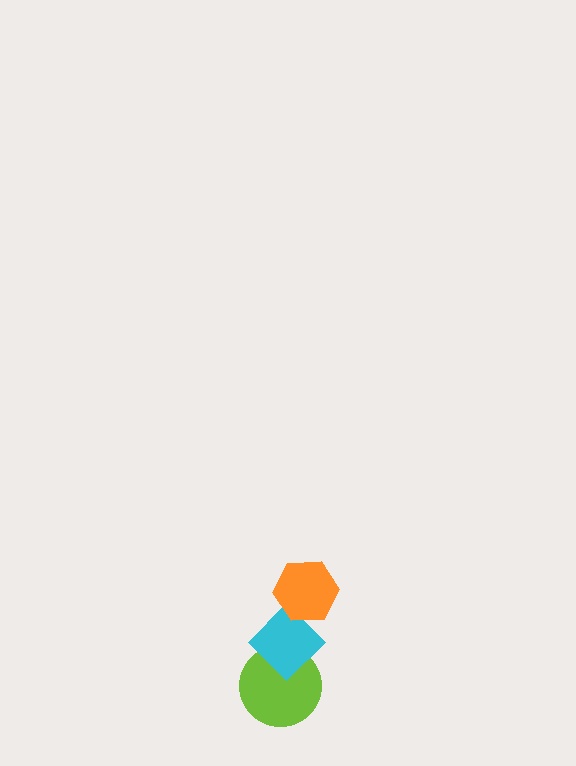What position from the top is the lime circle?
The lime circle is 3rd from the top.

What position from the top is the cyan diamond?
The cyan diamond is 2nd from the top.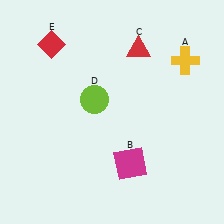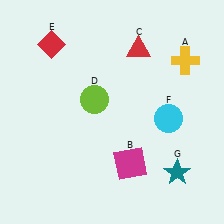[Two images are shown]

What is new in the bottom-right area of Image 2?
A cyan circle (F) was added in the bottom-right area of Image 2.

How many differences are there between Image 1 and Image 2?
There are 2 differences between the two images.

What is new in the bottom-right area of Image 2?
A teal star (G) was added in the bottom-right area of Image 2.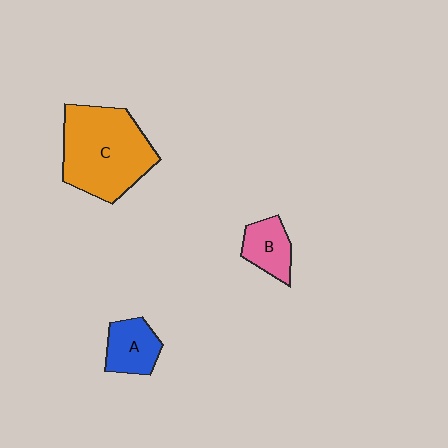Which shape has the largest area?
Shape C (orange).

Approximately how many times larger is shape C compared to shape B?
Approximately 2.9 times.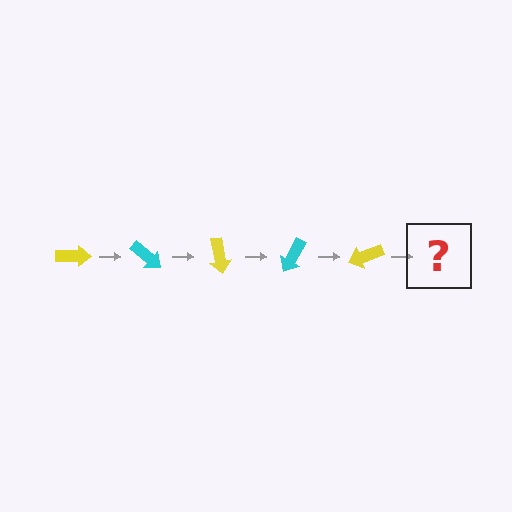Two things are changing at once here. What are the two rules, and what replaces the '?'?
The two rules are that it rotates 40 degrees each step and the color cycles through yellow and cyan. The '?' should be a cyan arrow, rotated 200 degrees from the start.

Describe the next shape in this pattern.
It should be a cyan arrow, rotated 200 degrees from the start.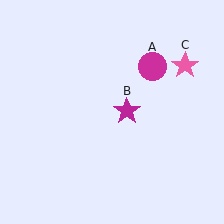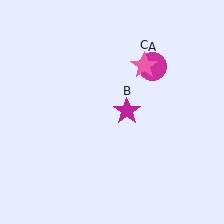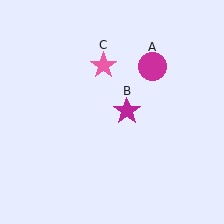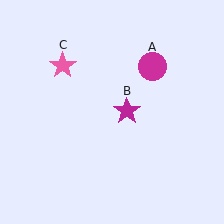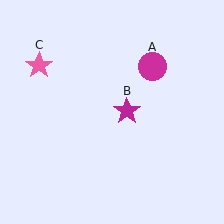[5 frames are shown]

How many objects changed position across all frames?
1 object changed position: pink star (object C).